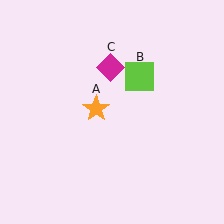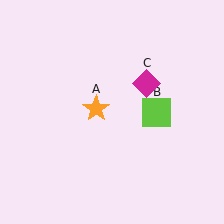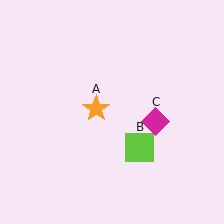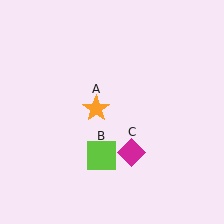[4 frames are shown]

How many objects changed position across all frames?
2 objects changed position: lime square (object B), magenta diamond (object C).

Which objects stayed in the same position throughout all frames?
Orange star (object A) remained stationary.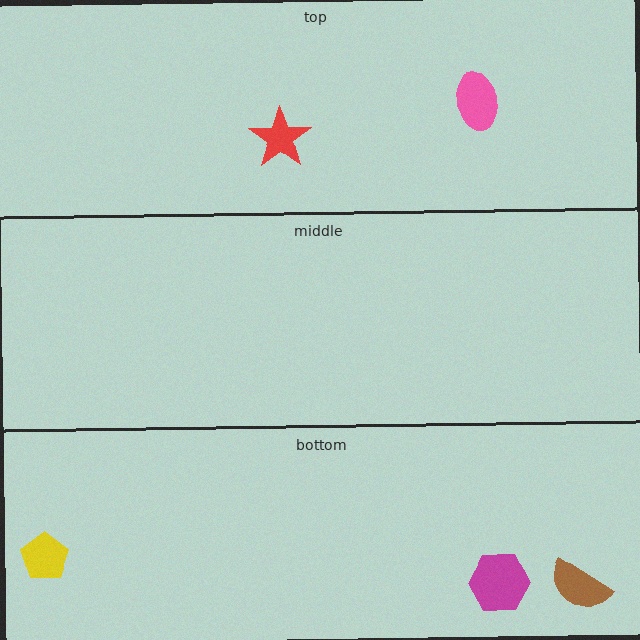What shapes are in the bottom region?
The brown semicircle, the yellow pentagon, the magenta hexagon.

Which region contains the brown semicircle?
The bottom region.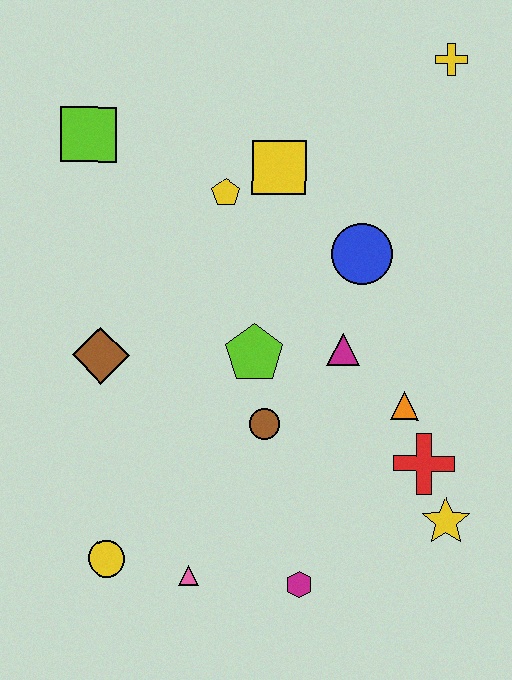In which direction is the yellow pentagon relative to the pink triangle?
The yellow pentagon is above the pink triangle.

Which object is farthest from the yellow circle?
The yellow cross is farthest from the yellow circle.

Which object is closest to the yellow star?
The red cross is closest to the yellow star.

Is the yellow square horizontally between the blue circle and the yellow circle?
Yes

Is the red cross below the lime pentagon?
Yes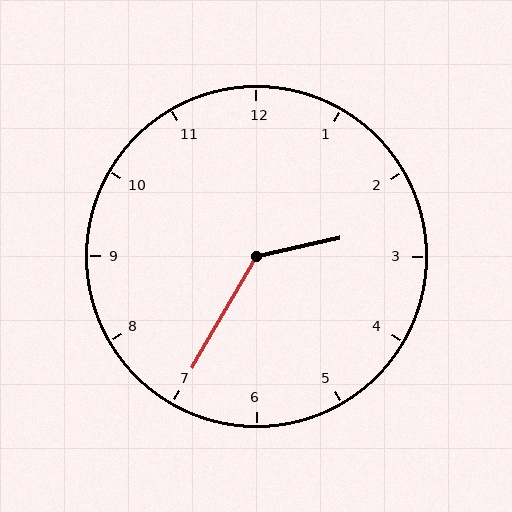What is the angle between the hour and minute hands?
Approximately 132 degrees.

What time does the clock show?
2:35.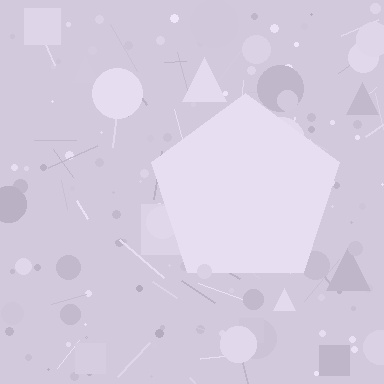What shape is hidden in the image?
A pentagon is hidden in the image.